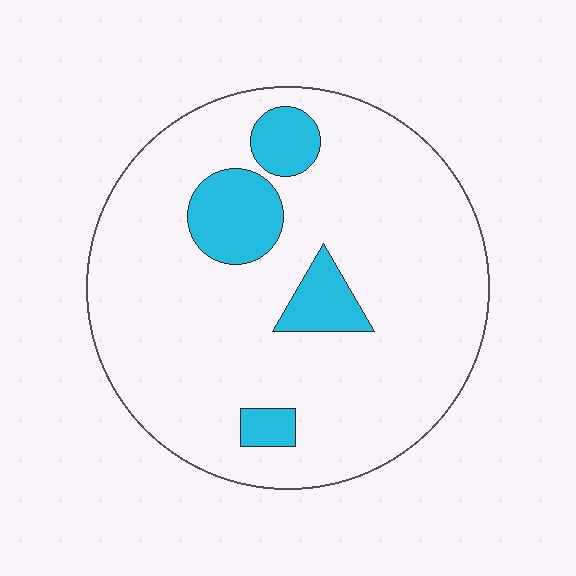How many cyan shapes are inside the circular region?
4.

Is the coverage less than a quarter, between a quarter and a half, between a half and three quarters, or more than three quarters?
Less than a quarter.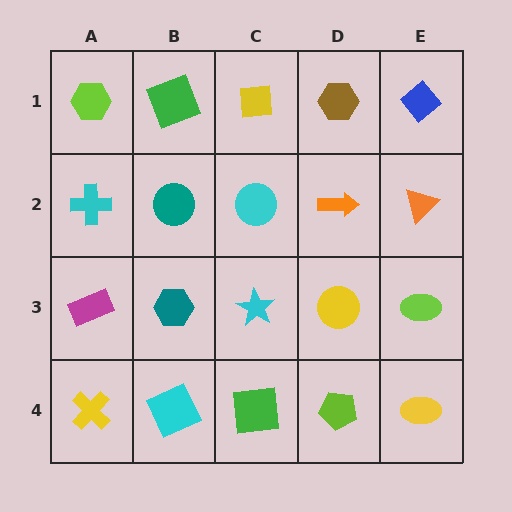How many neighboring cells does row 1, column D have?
3.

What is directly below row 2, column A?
A magenta rectangle.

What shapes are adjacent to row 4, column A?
A magenta rectangle (row 3, column A), a cyan square (row 4, column B).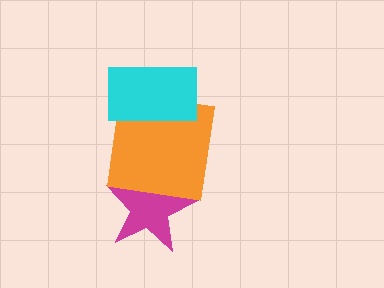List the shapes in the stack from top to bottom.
From top to bottom: the cyan rectangle, the orange square, the magenta star.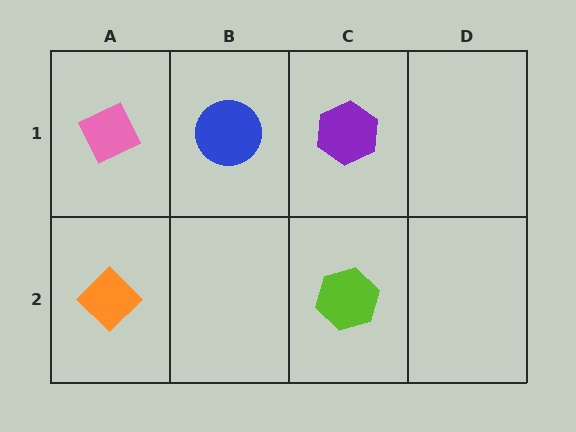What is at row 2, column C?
A lime hexagon.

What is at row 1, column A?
A pink diamond.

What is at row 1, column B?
A blue circle.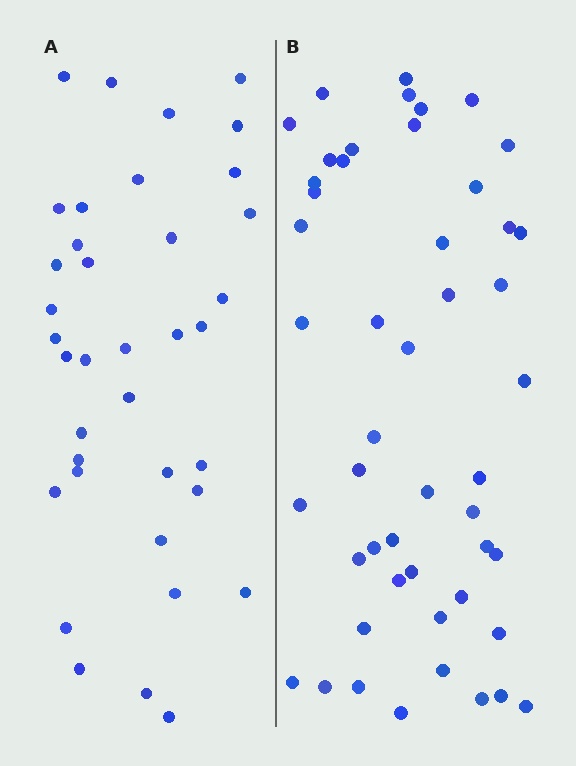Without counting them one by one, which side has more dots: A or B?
Region B (the right region) has more dots.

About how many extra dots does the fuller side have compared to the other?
Region B has roughly 12 or so more dots than region A.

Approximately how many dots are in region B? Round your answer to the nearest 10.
About 50 dots. (The exact count is 49, which rounds to 50.)